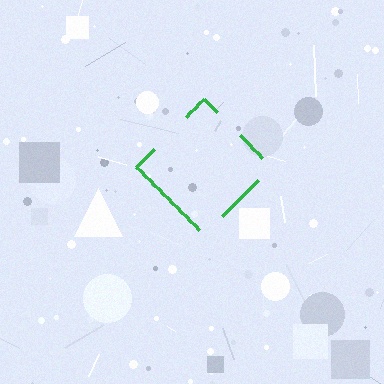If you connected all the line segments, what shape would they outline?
They would outline a diamond.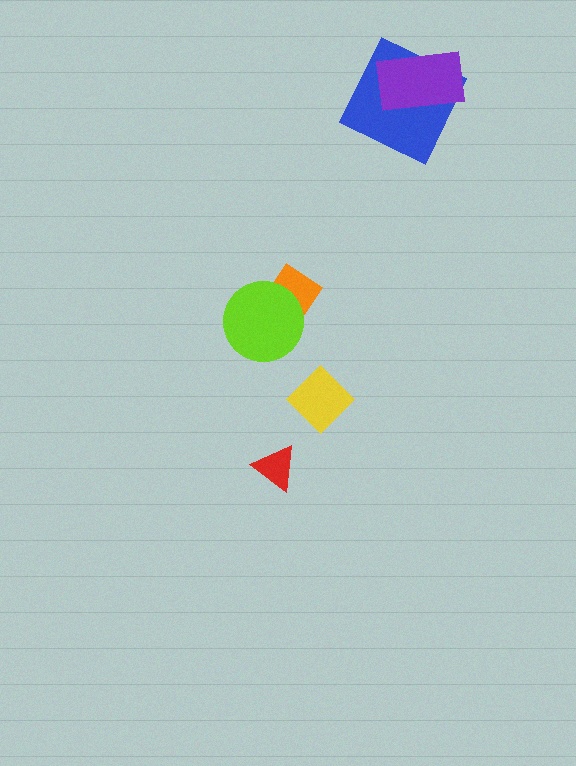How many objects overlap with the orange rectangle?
1 object overlaps with the orange rectangle.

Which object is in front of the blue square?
The purple rectangle is in front of the blue square.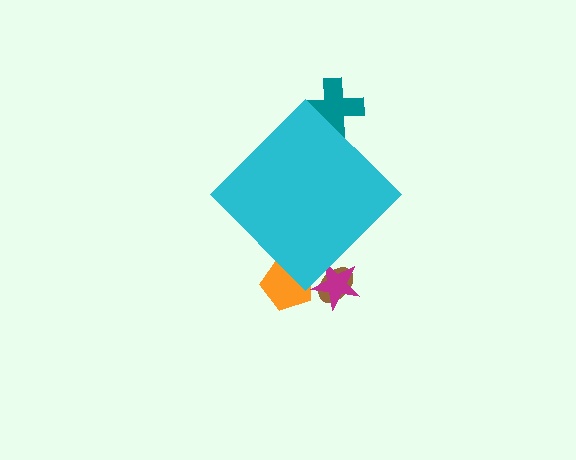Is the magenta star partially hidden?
Yes, the magenta star is partially hidden behind the cyan diamond.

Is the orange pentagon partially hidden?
Yes, the orange pentagon is partially hidden behind the cyan diamond.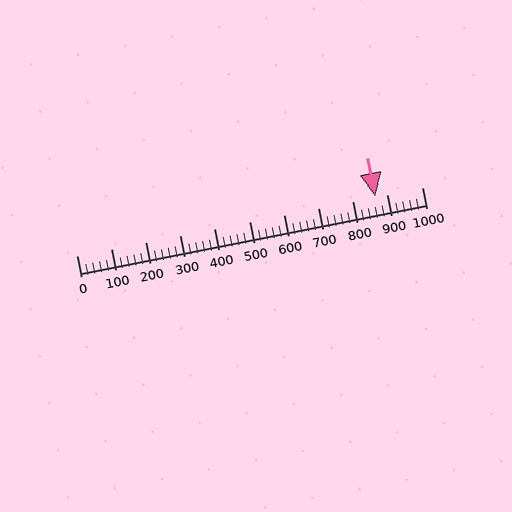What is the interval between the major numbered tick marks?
The major tick marks are spaced 100 units apart.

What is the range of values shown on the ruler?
The ruler shows values from 0 to 1000.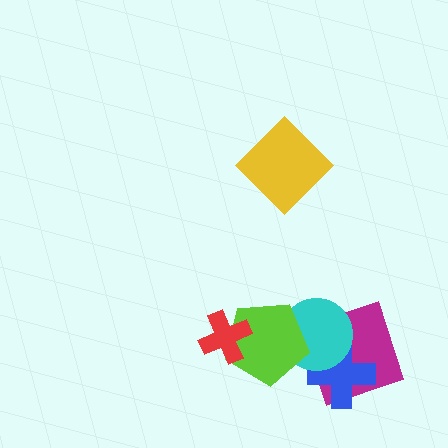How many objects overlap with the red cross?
1 object overlaps with the red cross.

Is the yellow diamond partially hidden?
No, no other shape covers it.